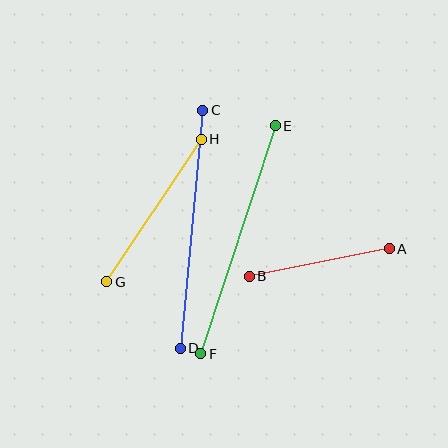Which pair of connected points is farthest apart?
Points E and F are farthest apart.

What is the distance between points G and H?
The distance is approximately 171 pixels.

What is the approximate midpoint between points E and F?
The midpoint is at approximately (238, 240) pixels.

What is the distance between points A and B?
The distance is approximately 143 pixels.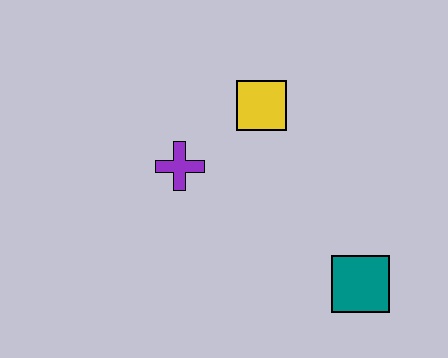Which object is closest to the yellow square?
The purple cross is closest to the yellow square.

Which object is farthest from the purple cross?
The teal square is farthest from the purple cross.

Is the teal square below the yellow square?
Yes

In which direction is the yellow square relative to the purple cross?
The yellow square is to the right of the purple cross.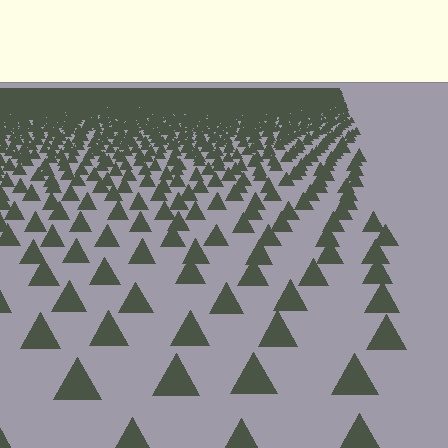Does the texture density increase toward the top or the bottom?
Density increases toward the top.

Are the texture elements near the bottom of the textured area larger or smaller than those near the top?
Larger. Near the bottom, elements are closer to the viewer and appear at a bigger on-screen size.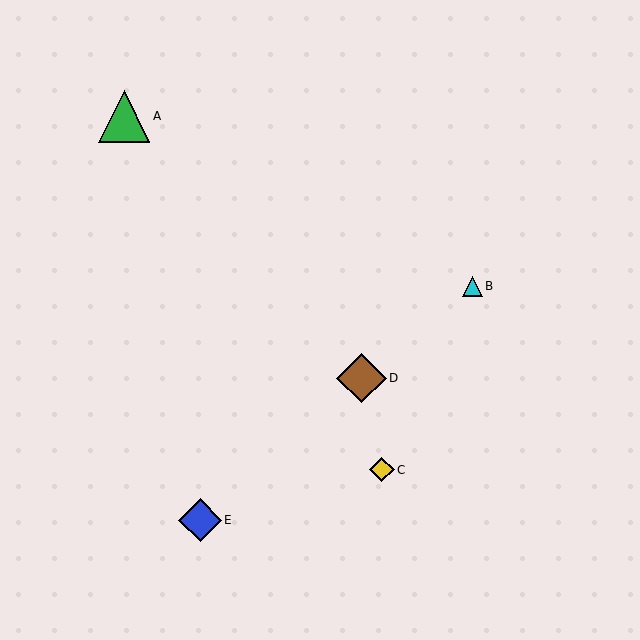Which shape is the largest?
The green triangle (labeled A) is the largest.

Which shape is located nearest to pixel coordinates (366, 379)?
The brown diamond (labeled D) at (361, 378) is nearest to that location.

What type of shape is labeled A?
Shape A is a green triangle.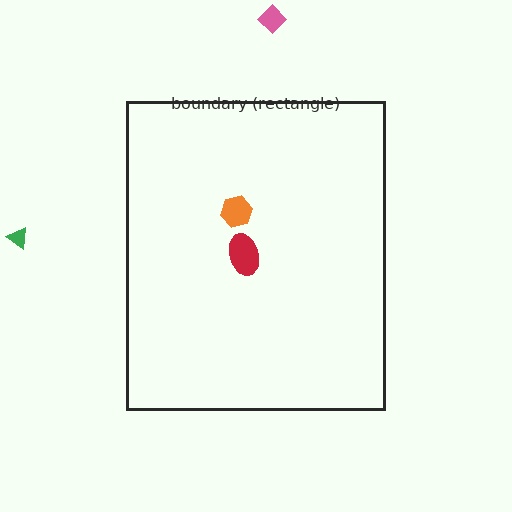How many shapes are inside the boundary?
2 inside, 2 outside.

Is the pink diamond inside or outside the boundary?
Outside.